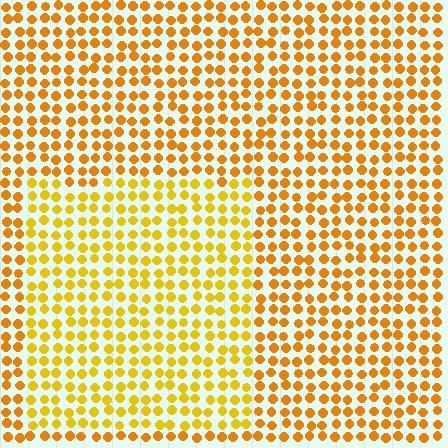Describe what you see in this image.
The image is filled with small orange elements in a uniform arrangement. A rectangle-shaped region is visible where the elements are tinted to a slightly different hue, forming a subtle color boundary.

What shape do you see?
I see a rectangle.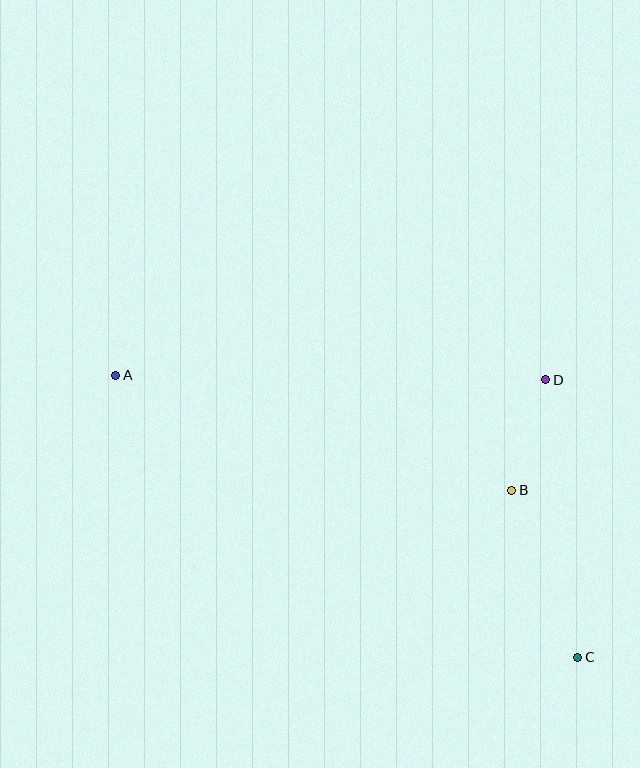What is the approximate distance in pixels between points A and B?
The distance between A and B is approximately 412 pixels.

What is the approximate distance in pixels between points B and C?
The distance between B and C is approximately 180 pixels.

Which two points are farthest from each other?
Points A and C are farthest from each other.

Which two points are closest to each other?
Points B and D are closest to each other.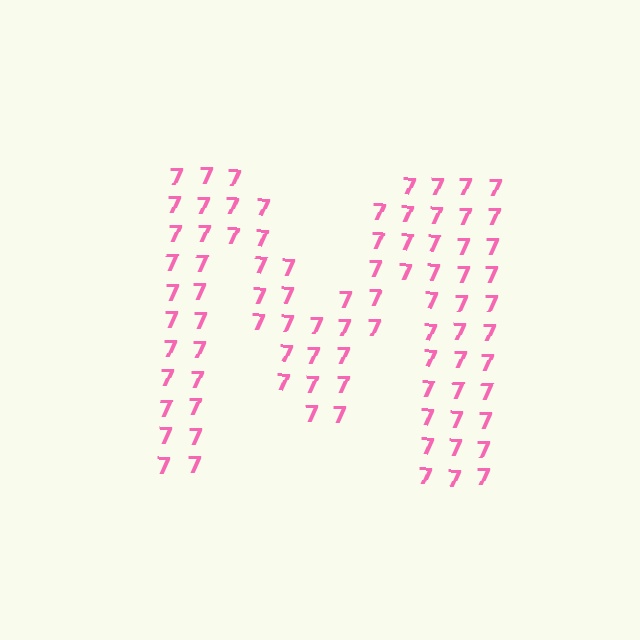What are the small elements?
The small elements are digit 7's.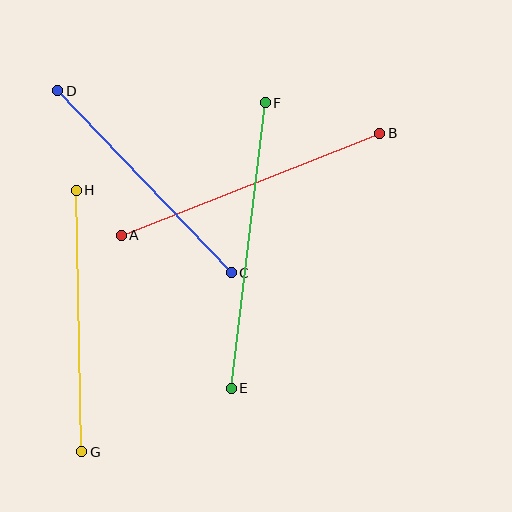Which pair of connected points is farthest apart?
Points E and F are farthest apart.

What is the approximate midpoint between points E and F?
The midpoint is at approximately (248, 246) pixels.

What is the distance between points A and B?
The distance is approximately 278 pixels.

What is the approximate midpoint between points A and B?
The midpoint is at approximately (250, 184) pixels.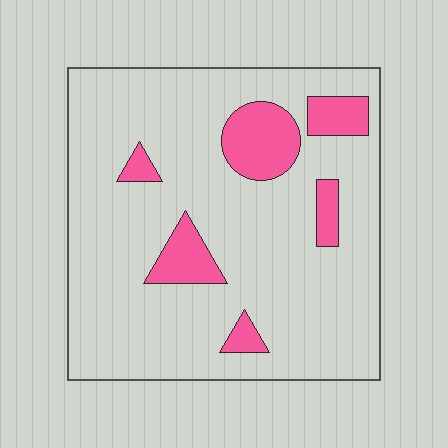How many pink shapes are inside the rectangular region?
6.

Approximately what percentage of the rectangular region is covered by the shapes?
Approximately 15%.